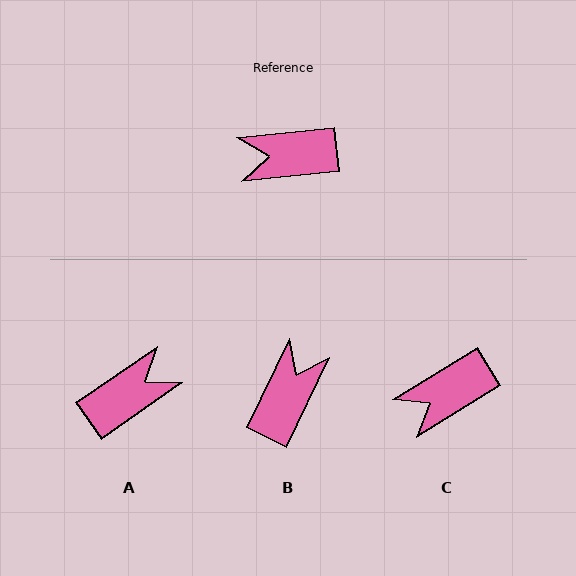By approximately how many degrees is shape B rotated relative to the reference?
Approximately 122 degrees clockwise.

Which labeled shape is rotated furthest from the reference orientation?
A, about 151 degrees away.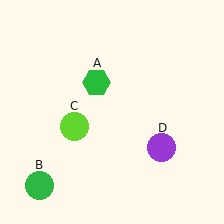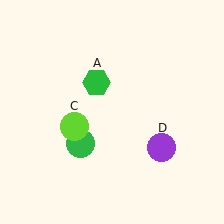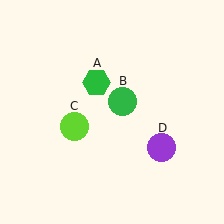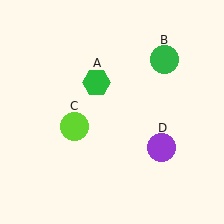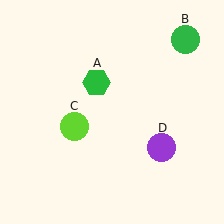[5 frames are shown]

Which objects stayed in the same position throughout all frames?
Green hexagon (object A) and lime circle (object C) and purple circle (object D) remained stationary.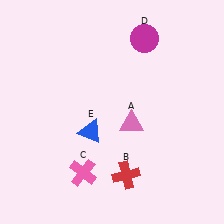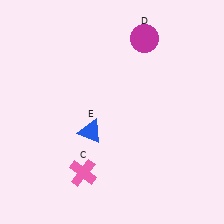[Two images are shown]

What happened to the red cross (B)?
The red cross (B) was removed in Image 2. It was in the bottom-right area of Image 1.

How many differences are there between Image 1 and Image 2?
There are 2 differences between the two images.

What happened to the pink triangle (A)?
The pink triangle (A) was removed in Image 2. It was in the bottom-right area of Image 1.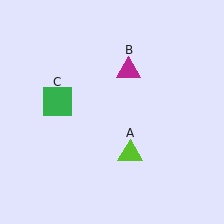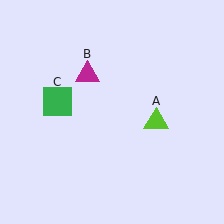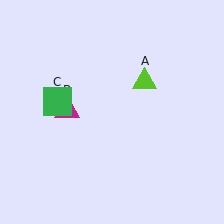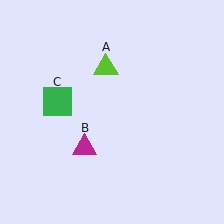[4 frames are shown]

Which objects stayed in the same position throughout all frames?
Green square (object C) remained stationary.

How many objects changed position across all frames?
2 objects changed position: lime triangle (object A), magenta triangle (object B).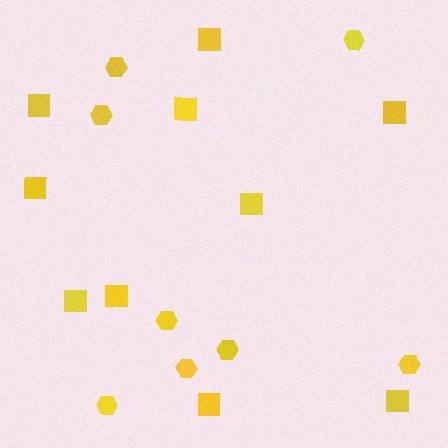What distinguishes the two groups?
There are 2 groups: one group of hexagons (8) and one group of squares (10).